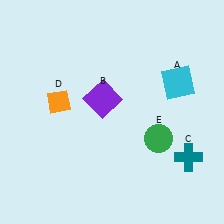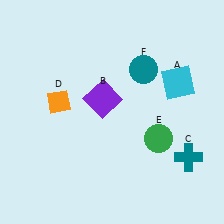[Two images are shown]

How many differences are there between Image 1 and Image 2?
There is 1 difference between the two images.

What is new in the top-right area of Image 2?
A teal circle (F) was added in the top-right area of Image 2.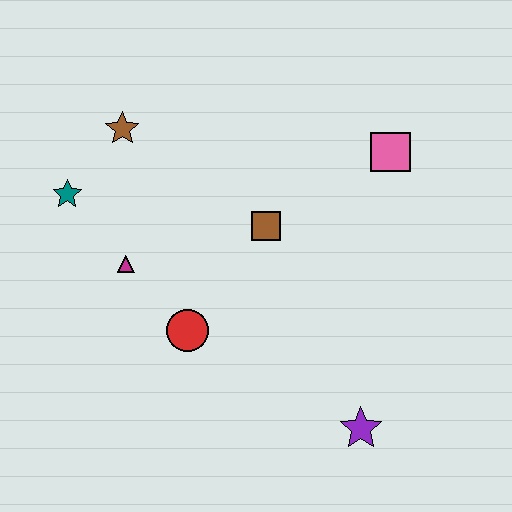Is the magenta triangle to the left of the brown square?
Yes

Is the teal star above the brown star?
No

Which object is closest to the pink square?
The brown square is closest to the pink square.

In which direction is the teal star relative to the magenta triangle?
The teal star is above the magenta triangle.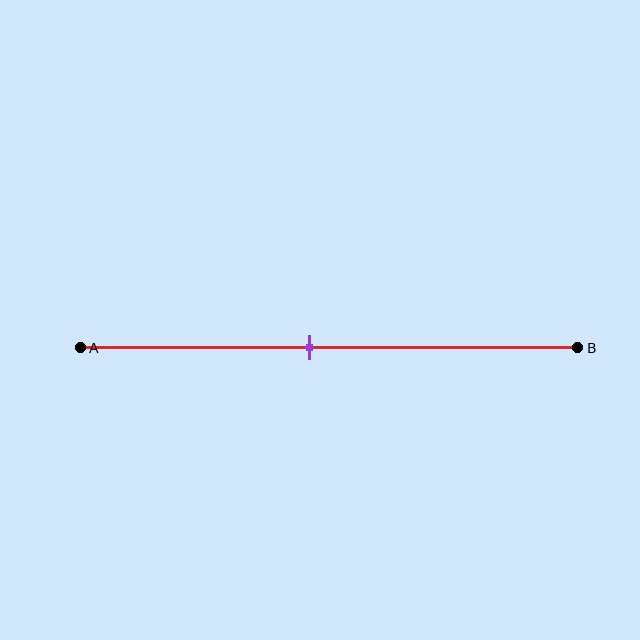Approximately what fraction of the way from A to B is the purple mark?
The purple mark is approximately 45% of the way from A to B.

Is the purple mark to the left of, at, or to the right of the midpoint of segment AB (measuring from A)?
The purple mark is to the left of the midpoint of segment AB.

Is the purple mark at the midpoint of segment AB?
No, the mark is at about 45% from A, not at the 50% midpoint.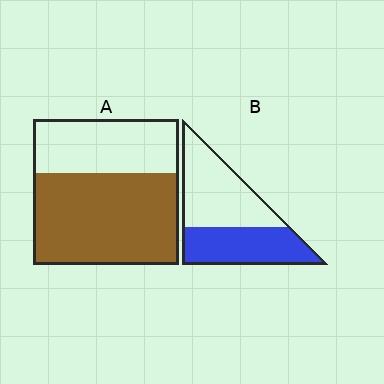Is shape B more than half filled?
No.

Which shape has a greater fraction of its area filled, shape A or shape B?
Shape A.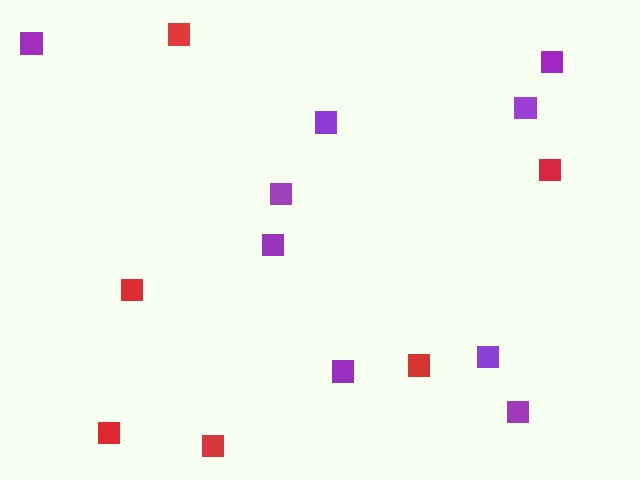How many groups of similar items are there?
There are 2 groups: one group of red squares (6) and one group of purple squares (9).